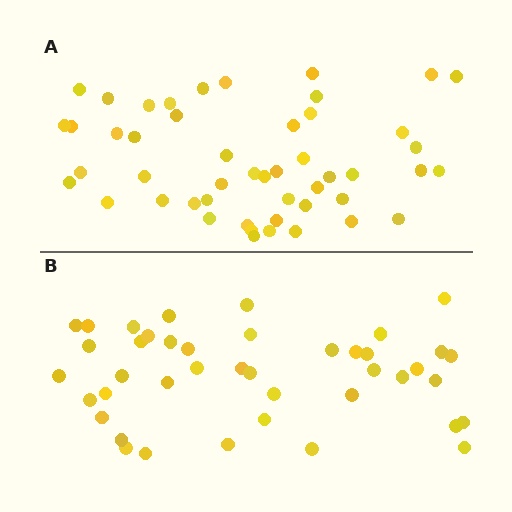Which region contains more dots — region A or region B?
Region A (the top region) has more dots.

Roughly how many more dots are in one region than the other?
Region A has roughly 8 or so more dots than region B.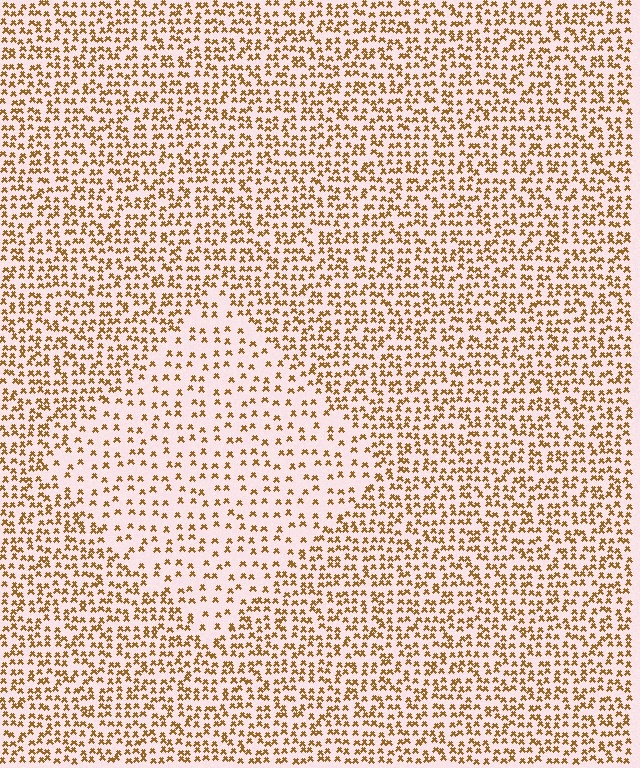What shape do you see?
I see a diamond.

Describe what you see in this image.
The image contains small brown elements arranged at two different densities. A diamond-shaped region is visible where the elements are less densely packed than the surrounding area.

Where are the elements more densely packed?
The elements are more densely packed outside the diamond boundary.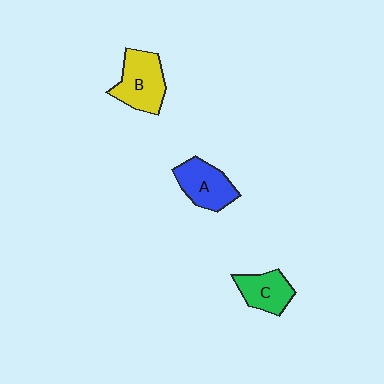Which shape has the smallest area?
Shape C (green).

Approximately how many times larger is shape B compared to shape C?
Approximately 1.4 times.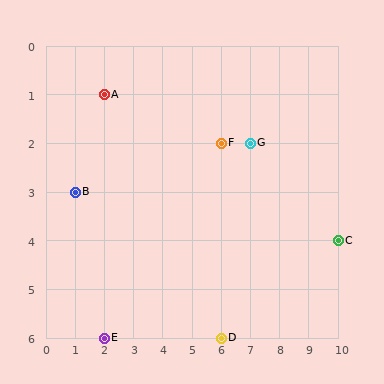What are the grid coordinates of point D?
Point D is at grid coordinates (6, 6).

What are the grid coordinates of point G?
Point G is at grid coordinates (7, 2).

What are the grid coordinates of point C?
Point C is at grid coordinates (10, 4).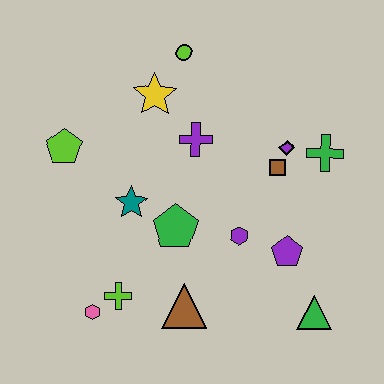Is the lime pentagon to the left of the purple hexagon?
Yes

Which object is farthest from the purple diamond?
The pink hexagon is farthest from the purple diamond.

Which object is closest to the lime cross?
The pink hexagon is closest to the lime cross.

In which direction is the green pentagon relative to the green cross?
The green pentagon is to the left of the green cross.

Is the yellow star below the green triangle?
No